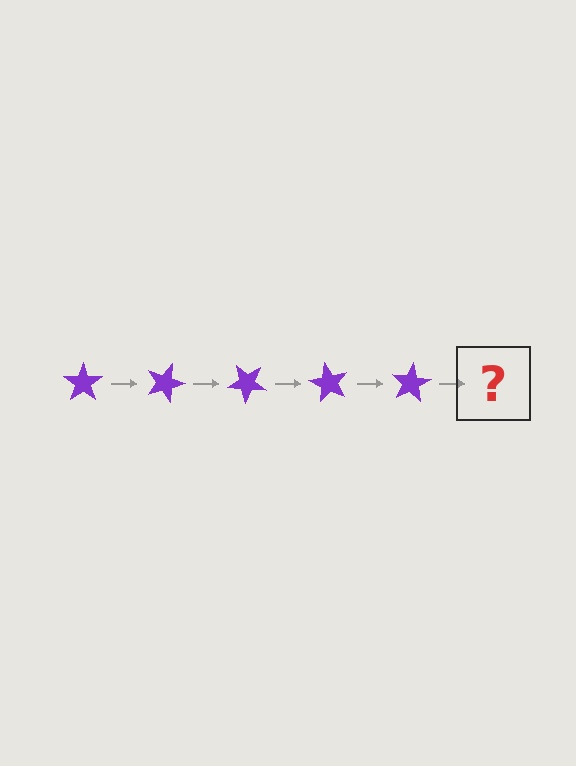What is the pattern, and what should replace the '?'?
The pattern is that the star rotates 20 degrees each step. The '?' should be a purple star rotated 100 degrees.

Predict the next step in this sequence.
The next step is a purple star rotated 100 degrees.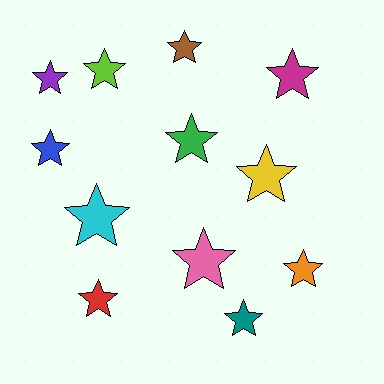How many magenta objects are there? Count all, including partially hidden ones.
There is 1 magenta object.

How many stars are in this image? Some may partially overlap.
There are 12 stars.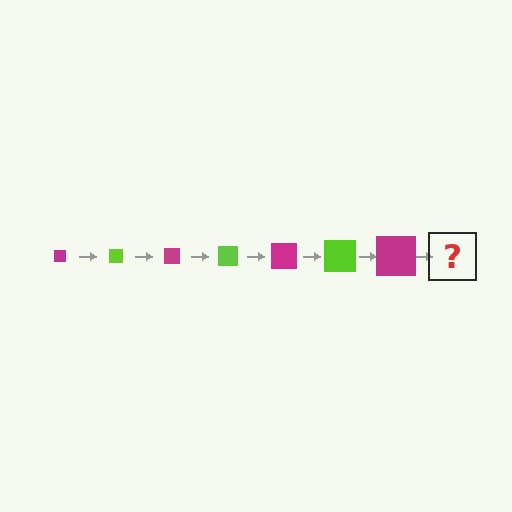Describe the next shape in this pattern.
It should be a lime square, larger than the previous one.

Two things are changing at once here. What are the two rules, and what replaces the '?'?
The two rules are that the square grows larger each step and the color cycles through magenta and lime. The '?' should be a lime square, larger than the previous one.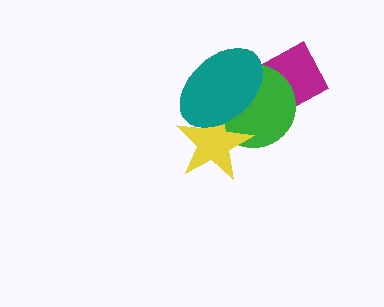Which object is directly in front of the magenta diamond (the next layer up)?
The green circle is directly in front of the magenta diamond.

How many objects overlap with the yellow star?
2 objects overlap with the yellow star.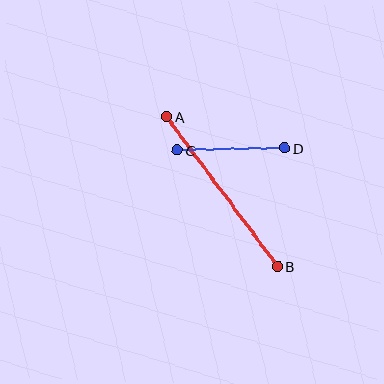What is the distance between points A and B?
The distance is approximately 186 pixels.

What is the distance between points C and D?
The distance is approximately 107 pixels.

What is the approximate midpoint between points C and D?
The midpoint is at approximately (231, 149) pixels.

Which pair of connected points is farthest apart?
Points A and B are farthest apart.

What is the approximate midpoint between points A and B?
The midpoint is at approximately (222, 192) pixels.